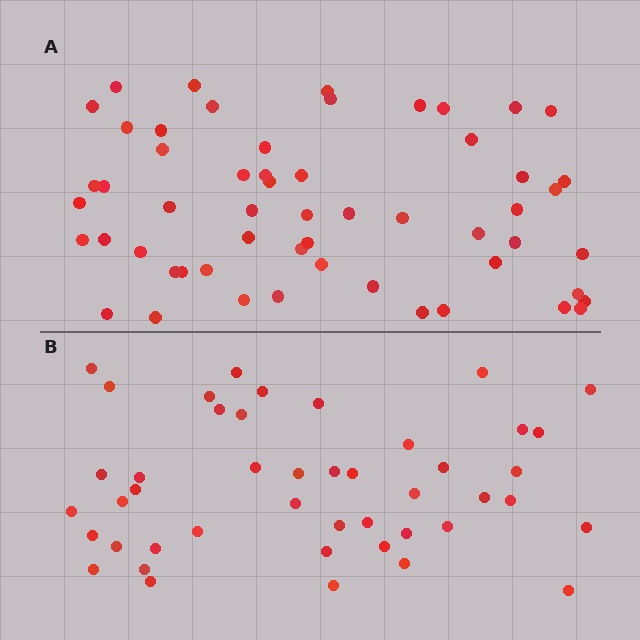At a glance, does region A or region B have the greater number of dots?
Region A (the top region) has more dots.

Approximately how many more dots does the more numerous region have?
Region A has roughly 12 or so more dots than region B.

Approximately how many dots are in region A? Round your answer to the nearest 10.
About 60 dots. (The exact count is 56, which rounds to 60.)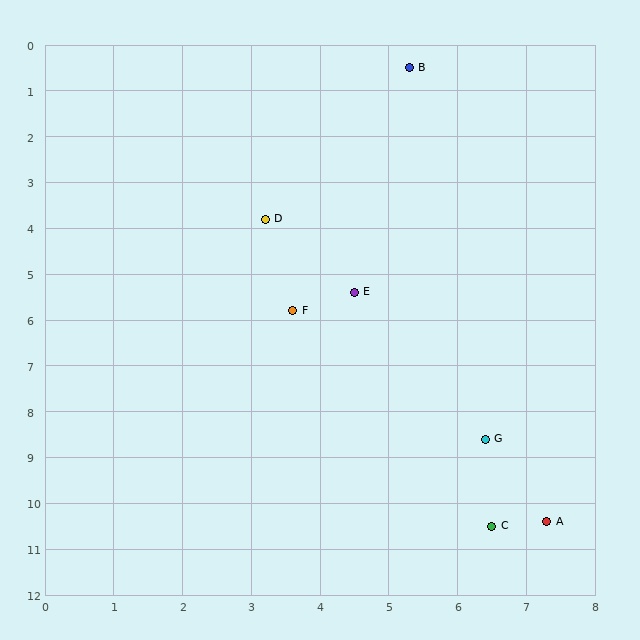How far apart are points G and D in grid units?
Points G and D are about 5.8 grid units apart.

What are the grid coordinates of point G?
Point G is at approximately (6.4, 8.6).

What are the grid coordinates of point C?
Point C is at approximately (6.5, 10.5).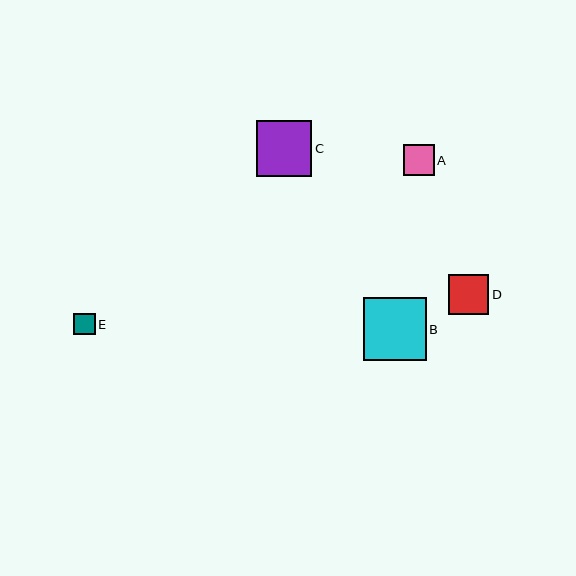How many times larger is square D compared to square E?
Square D is approximately 1.8 times the size of square E.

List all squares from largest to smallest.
From largest to smallest: B, C, D, A, E.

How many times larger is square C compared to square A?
Square C is approximately 1.8 times the size of square A.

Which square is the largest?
Square B is the largest with a size of approximately 63 pixels.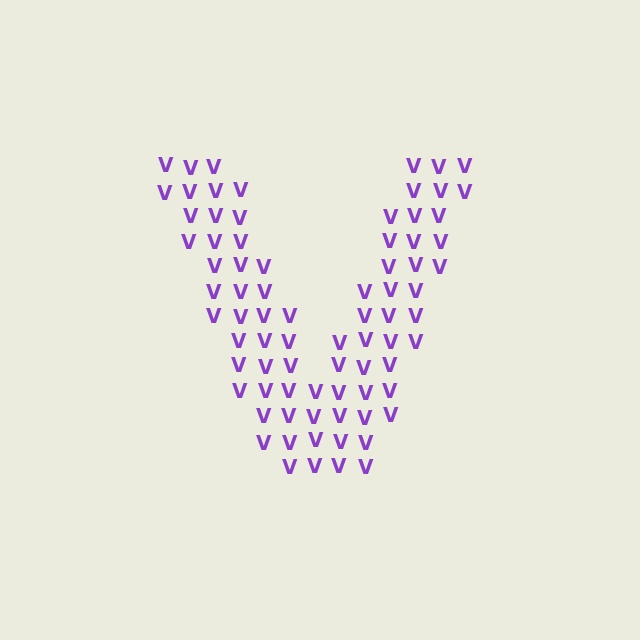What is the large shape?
The large shape is the letter V.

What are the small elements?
The small elements are letter V's.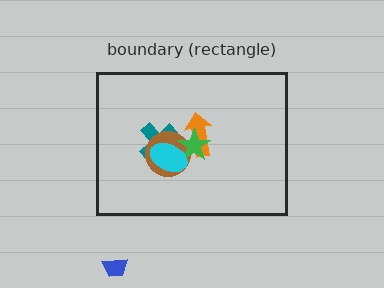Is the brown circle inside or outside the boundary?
Inside.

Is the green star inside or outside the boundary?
Inside.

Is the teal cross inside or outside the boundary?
Inside.